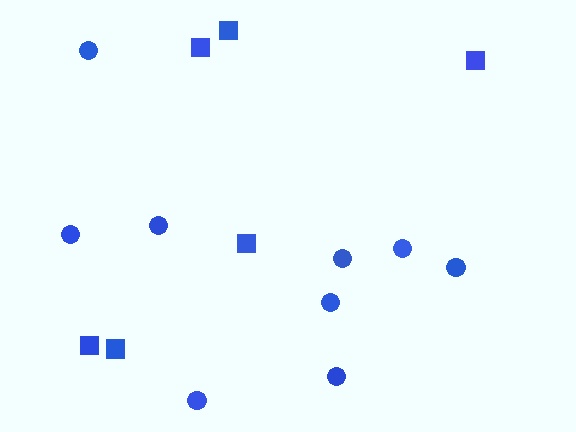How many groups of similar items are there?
There are 2 groups: one group of circles (9) and one group of squares (6).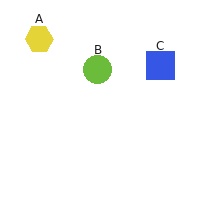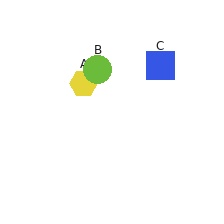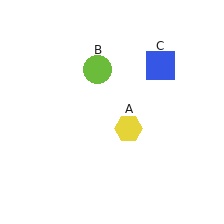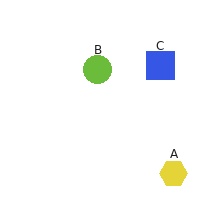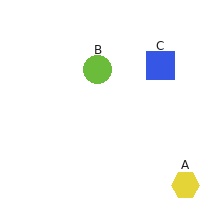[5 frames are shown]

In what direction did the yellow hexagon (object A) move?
The yellow hexagon (object A) moved down and to the right.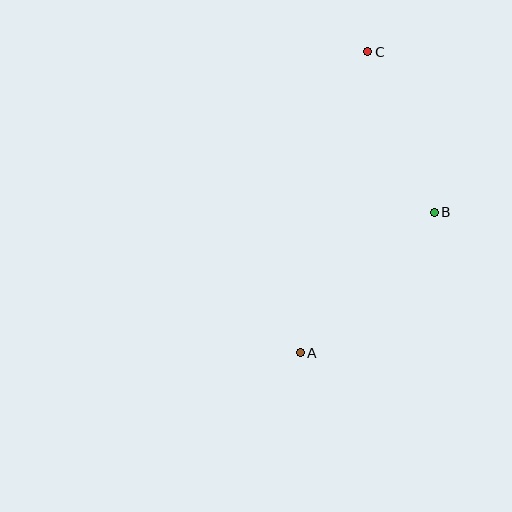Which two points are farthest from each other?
Points A and C are farthest from each other.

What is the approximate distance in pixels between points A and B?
The distance between A and B is approximately 194 pixels.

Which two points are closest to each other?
Points B and C are closest to each other.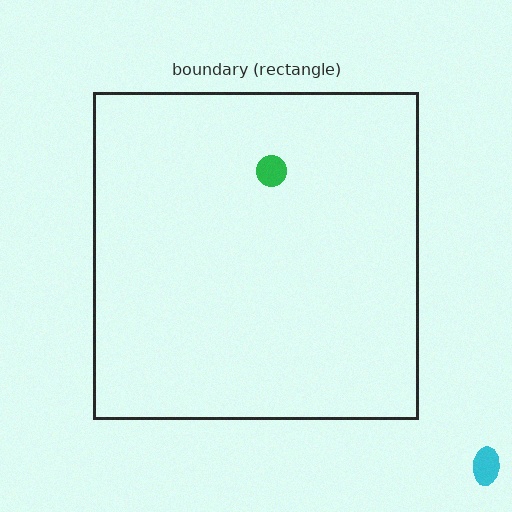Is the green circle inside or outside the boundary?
Inside.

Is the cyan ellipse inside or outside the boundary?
Outside.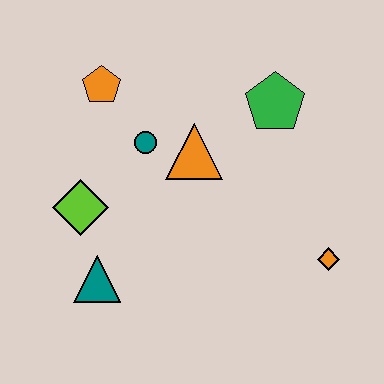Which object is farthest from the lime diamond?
The orange diamond is farthest from the lime diamond.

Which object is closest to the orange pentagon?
The teal circle is closest to the orange pentagon.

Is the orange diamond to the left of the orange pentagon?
No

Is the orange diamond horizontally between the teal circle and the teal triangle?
No